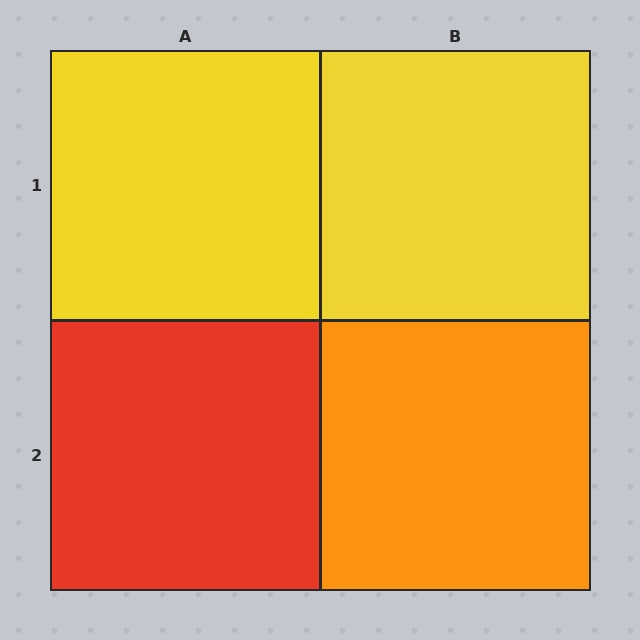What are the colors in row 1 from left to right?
Yellow, yellow.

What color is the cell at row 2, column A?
Red.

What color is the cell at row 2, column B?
Orange.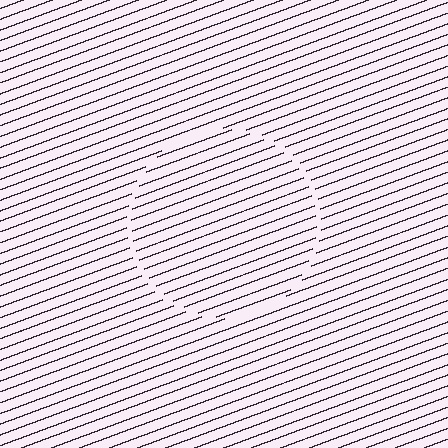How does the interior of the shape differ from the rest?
The interior of the shape contains the same grating, shifted by half a period — the contour is defined by the phase discontinuity where line-ends from the inner and outer gratings abut.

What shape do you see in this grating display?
An illusory circle. The interior of the shape contains the same grating, shifted by half a period — the contour is defined by the phase discontinuity where line-ends from the inner and outer gratings abut.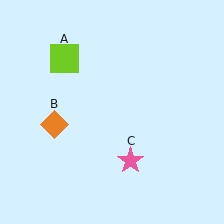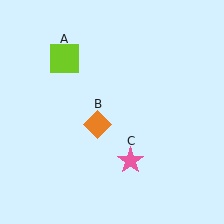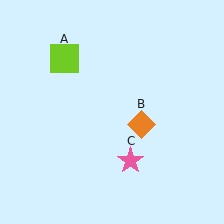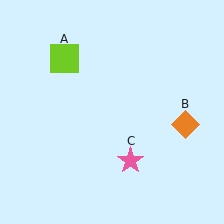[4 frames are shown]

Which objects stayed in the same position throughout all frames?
Lime square (object A) and pink star (object C) remained stationary.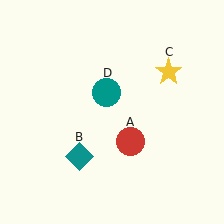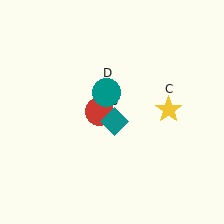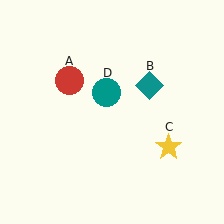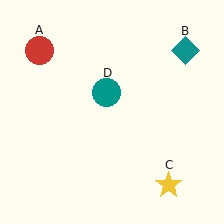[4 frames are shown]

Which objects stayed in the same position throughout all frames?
Teal circle (object D) remained stationary.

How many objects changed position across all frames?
3 objects changed position: red circle (object A), teal diamond (object B), yellow star (object C).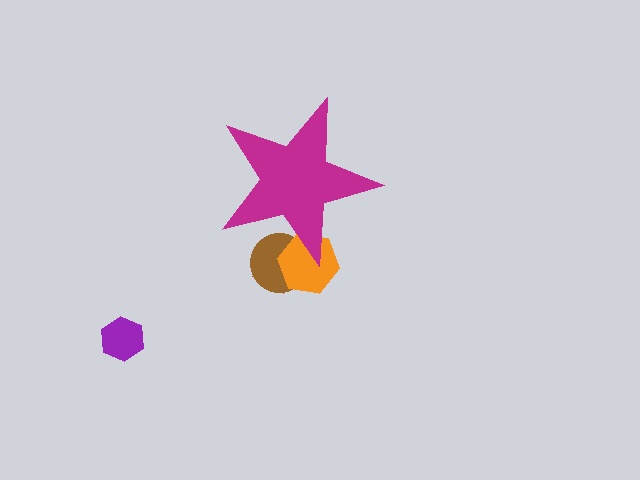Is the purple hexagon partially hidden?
No, the purple hexagon is fully visible.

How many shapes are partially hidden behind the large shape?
3 shapes are partially hidden.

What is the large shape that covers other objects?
A magenta star.